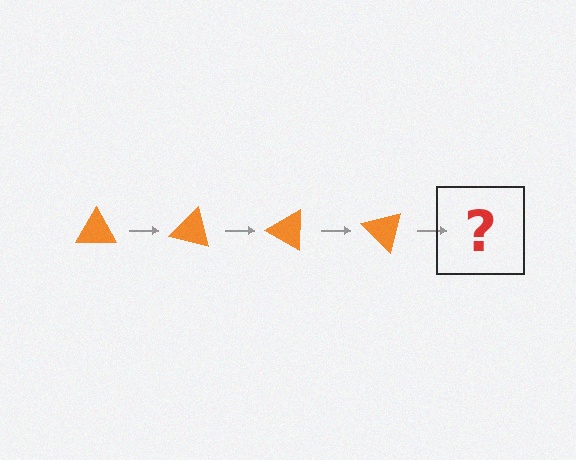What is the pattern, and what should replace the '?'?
The pattern is that the triangle rotates 15 degrees each step. The '?' should be an orange triangle rotated 60 degrees.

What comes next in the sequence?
The next element should be an orange triangle rotated 60 degrees.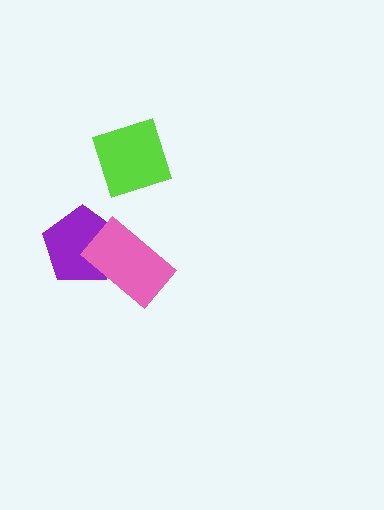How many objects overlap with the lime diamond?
0 objects overlap with the lime diamond.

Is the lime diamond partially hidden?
No, no other shape covers it.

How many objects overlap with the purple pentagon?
1 object overlaps with the purple pentagon.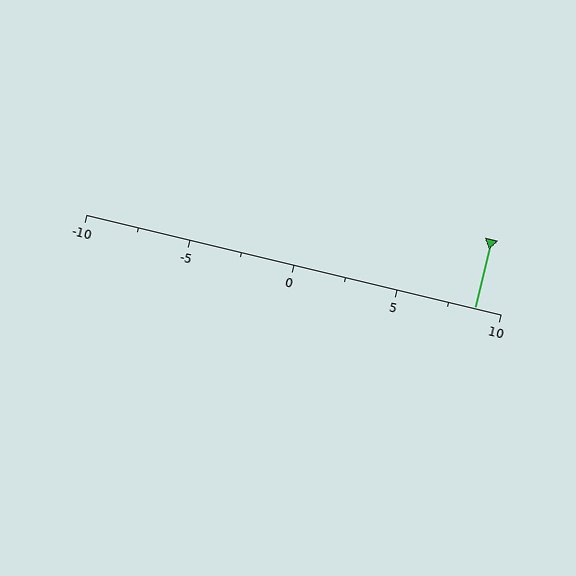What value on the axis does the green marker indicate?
The marker indicates approximately 8.8.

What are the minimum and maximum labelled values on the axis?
The axis runs from -10 to 10.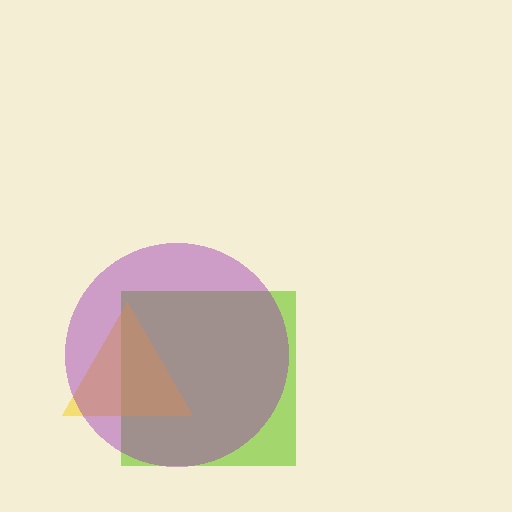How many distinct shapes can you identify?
There are 3 distinct shapes: a lime square, a yellow triangle, a purple circle.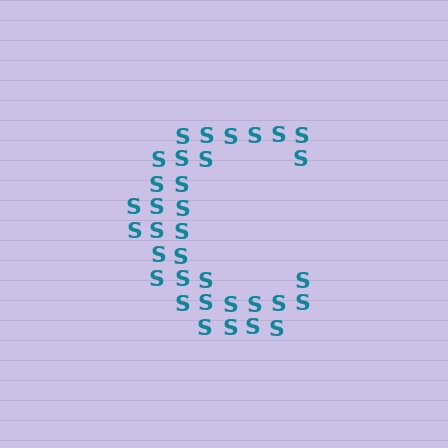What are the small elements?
The small elements are letter S's.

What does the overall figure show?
The overall figure shows the letter C.